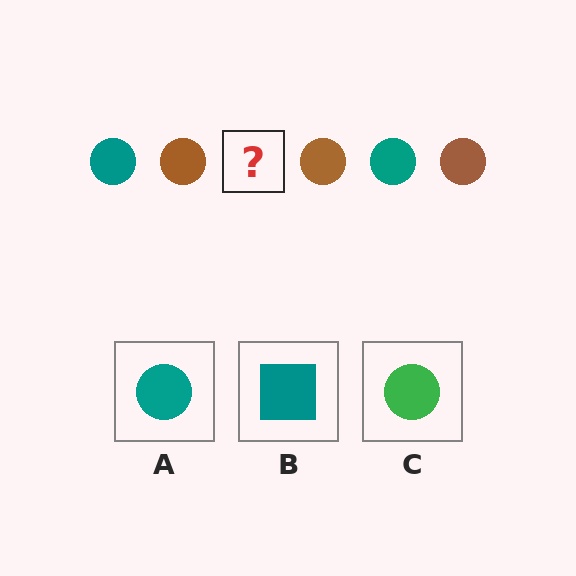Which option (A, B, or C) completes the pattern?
A.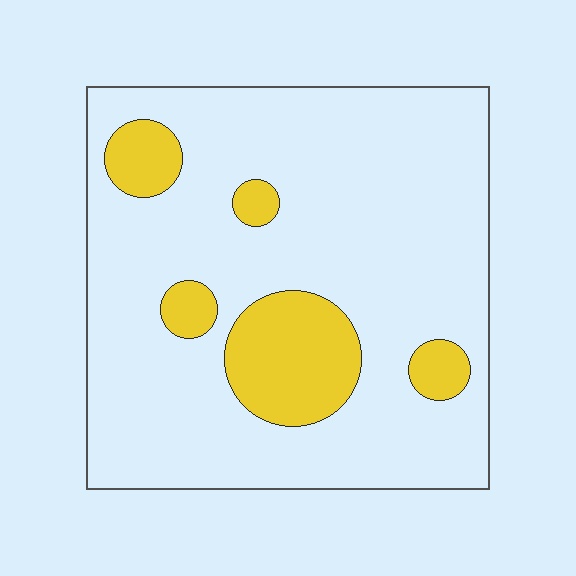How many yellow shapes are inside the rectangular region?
5.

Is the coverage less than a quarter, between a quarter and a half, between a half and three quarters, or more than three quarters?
Less than a quarter.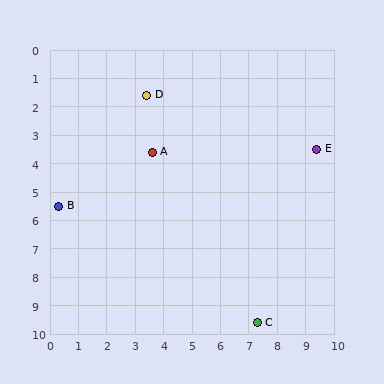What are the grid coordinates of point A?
Point A is at approximately (3.6, 3.6).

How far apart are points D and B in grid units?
Points D and B are about 5.0 grid units apart.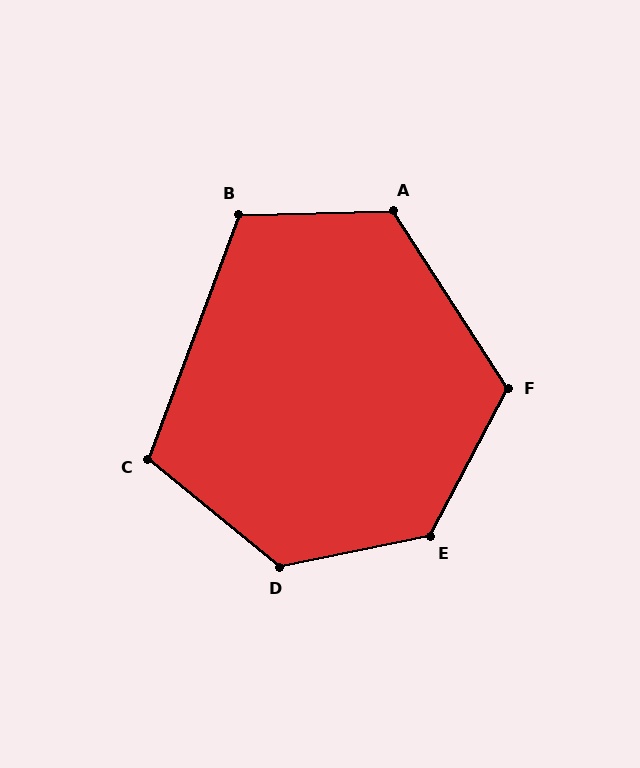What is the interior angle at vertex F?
Approximately 120 degrees (obtuse).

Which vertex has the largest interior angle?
E, at approximately 129 degrees.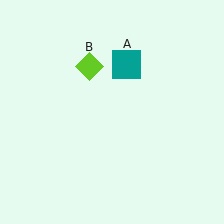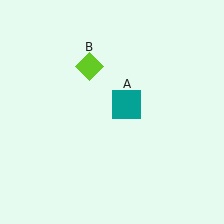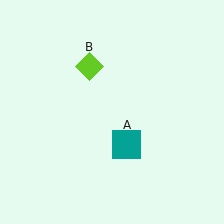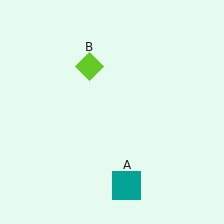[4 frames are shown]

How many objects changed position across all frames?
1 object changed position: teal square (object A).